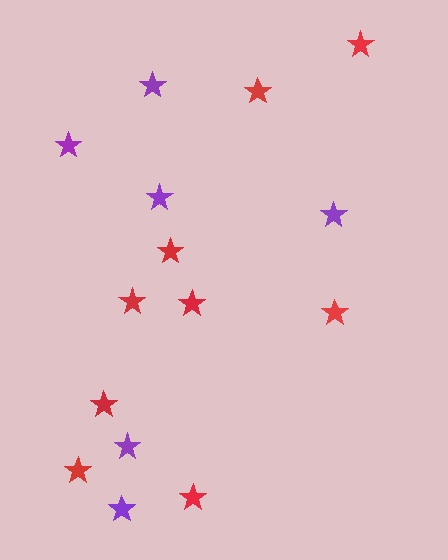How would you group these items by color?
There are 2 groups: one group of red stars (9) and one group of purple stars (6).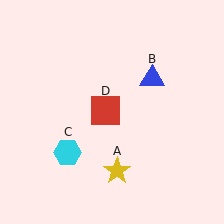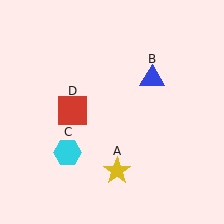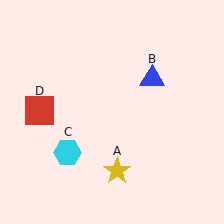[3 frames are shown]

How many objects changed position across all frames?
1 object changed position: red square (object D).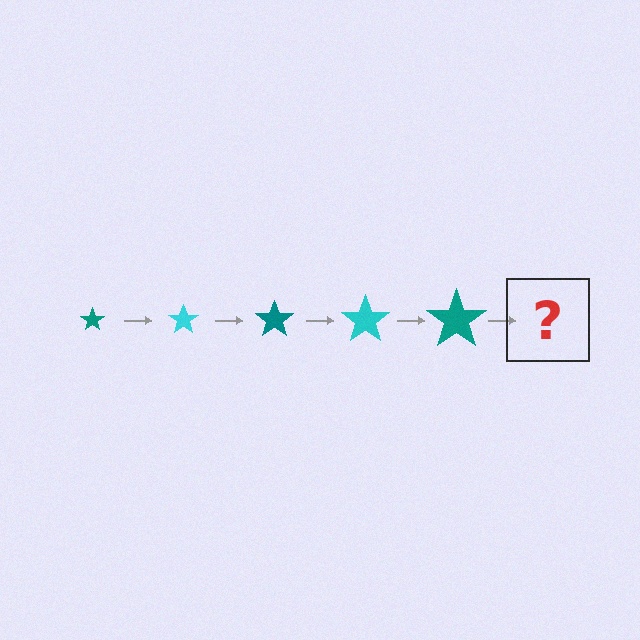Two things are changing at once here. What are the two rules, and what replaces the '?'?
The two rules are that the star grows larger each step and the color cycles through teal and cyan. The '?' should be a cyan star, larger than the previous one.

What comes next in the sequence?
The next element should be a cyan star, larger than the previous one.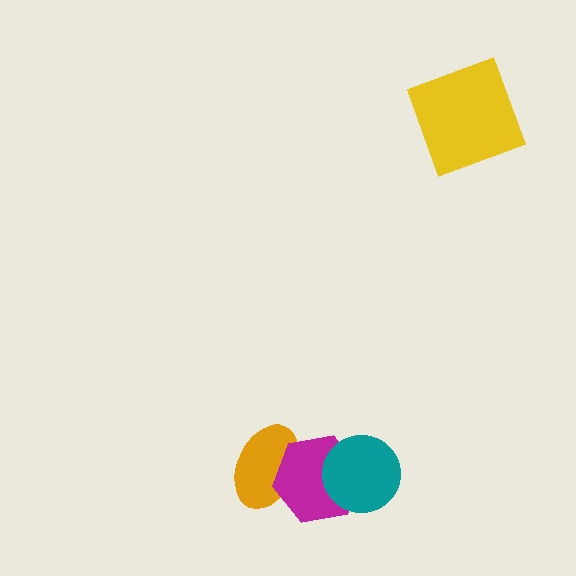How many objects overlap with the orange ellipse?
1 object overlaps with the orange ellipse.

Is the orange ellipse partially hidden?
Yes, it is partially covered by another shape.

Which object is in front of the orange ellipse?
The magenta hexagon is in front of the orange ellipse.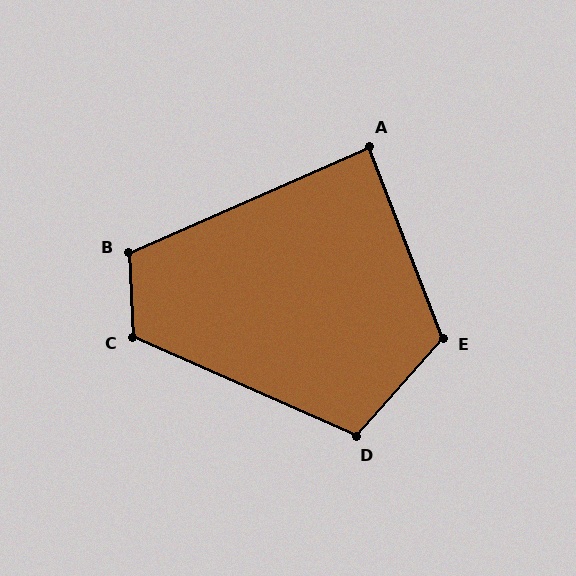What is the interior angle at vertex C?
Approximately 116 degrees (obtuse).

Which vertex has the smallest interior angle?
A, at approximately 87 degrees.